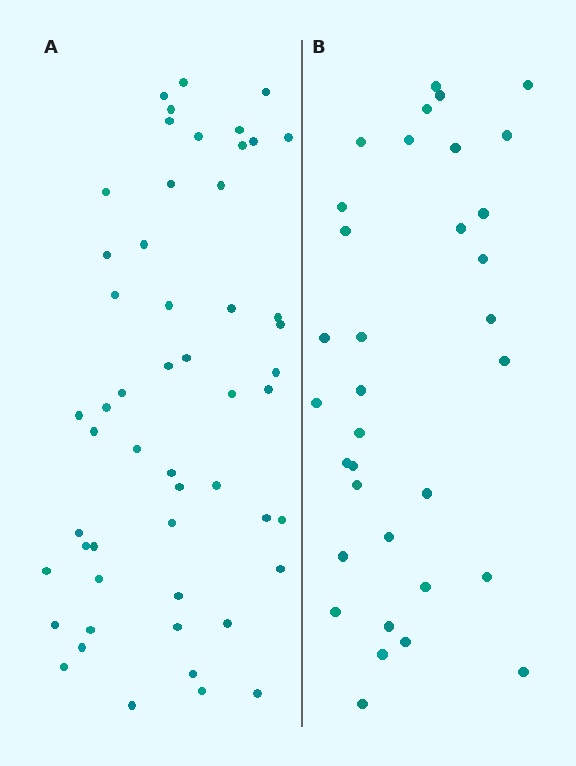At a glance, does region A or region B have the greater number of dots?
Region A (the left region) has more dots.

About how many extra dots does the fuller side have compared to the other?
Region A has approximately 20 more dots than region B.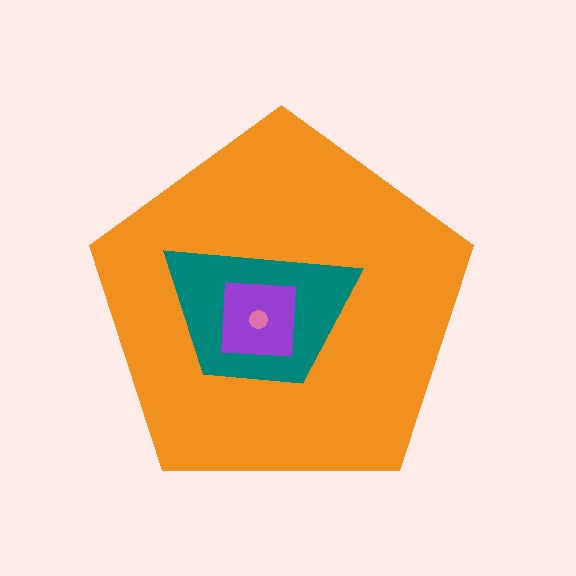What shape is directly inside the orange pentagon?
The teal trapezoid.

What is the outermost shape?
The orange pentagon.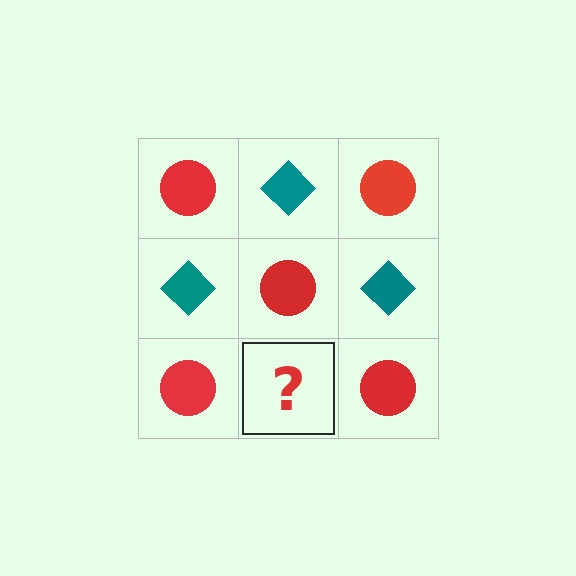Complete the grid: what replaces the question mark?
The question mark should be replaced with a teal diamond.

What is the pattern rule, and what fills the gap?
The rule is that it alternates red circle and teal diamond in a checkerboard pattern. The gap should be filled with a teal diamond.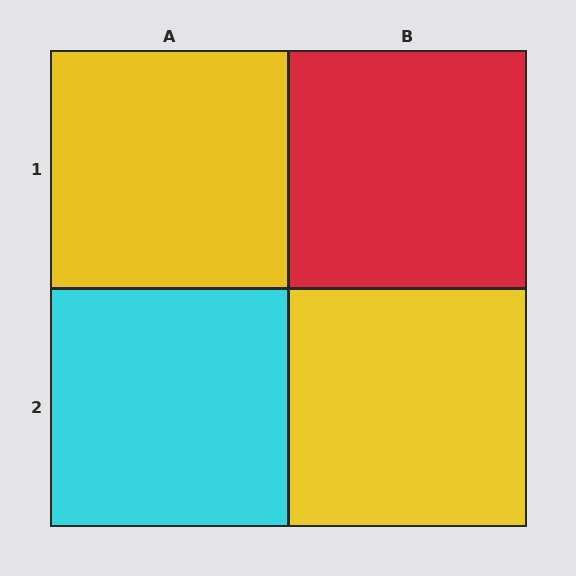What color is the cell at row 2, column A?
Cyan.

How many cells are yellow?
2 cells are yellow.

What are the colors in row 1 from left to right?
Yellow, red.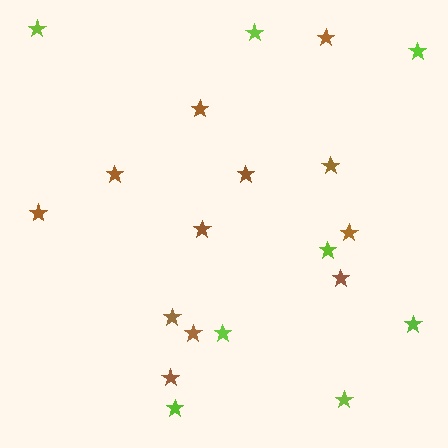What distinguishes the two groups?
There are 2 groups: one group of brown stars (12) and one group of lime stars (8).